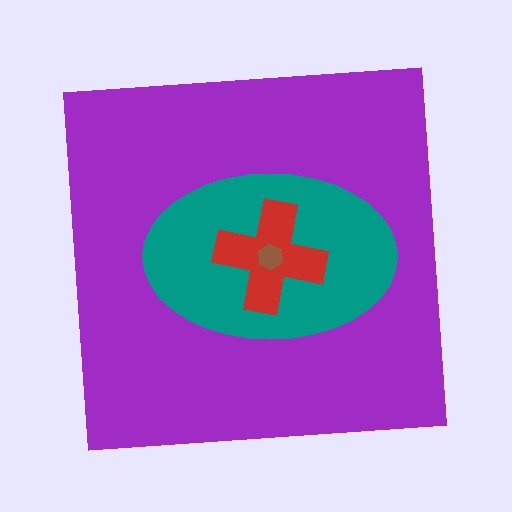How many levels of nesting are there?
4.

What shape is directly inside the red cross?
The brown hexagon.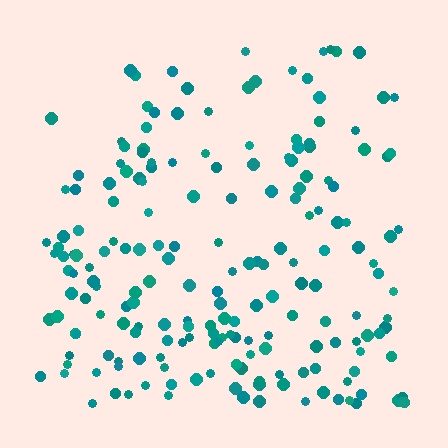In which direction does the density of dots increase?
From top to bottom, with the bottom side densest.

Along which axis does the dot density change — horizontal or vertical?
Vertical.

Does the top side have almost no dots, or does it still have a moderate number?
Still a moderate number, just noticeably fewer than the bottom.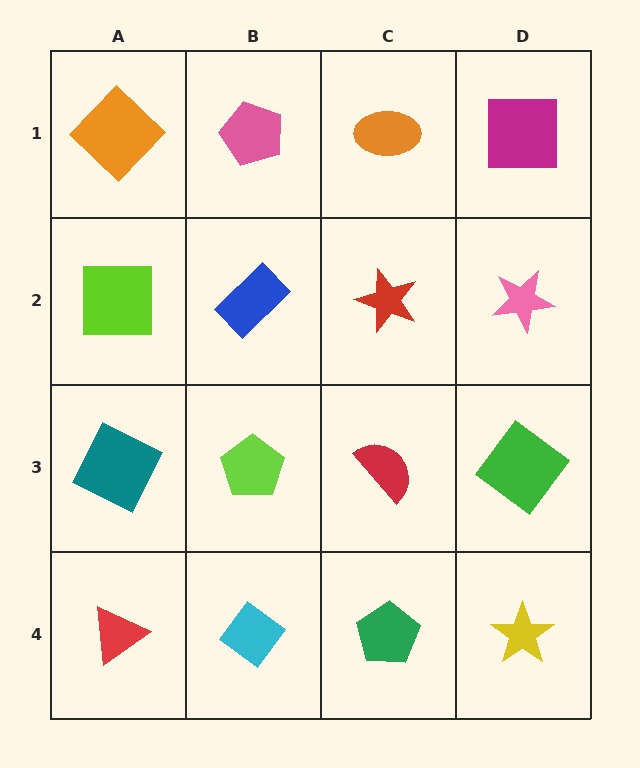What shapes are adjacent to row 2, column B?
A pink pentagon (row 1, column B), a lime pentagon (row 3, column B), a lime square (row 2, column A), a red star (row 2, column C).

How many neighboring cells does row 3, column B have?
4.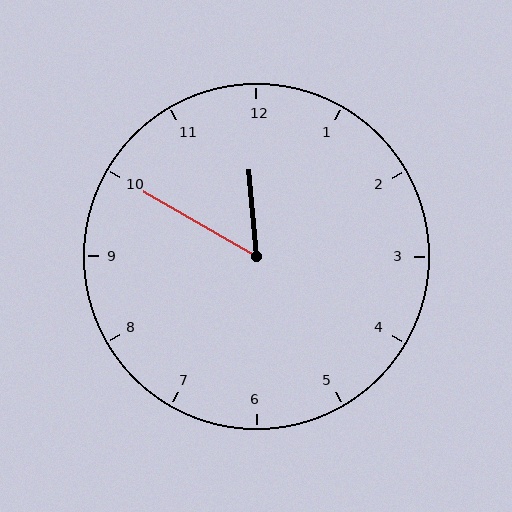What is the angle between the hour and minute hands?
Approximately 55 degrees.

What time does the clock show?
11:50.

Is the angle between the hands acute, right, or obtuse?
It is acute.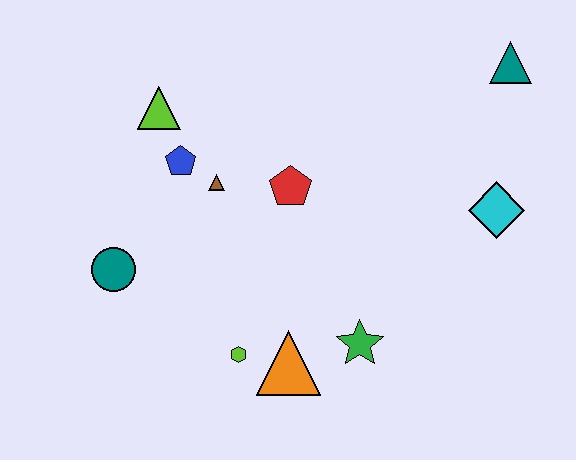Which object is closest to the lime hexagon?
The orange triangle is closest to the lime hexagon.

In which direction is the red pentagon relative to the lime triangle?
The red pentagon is to the right of the lime triangle.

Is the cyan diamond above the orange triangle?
Yes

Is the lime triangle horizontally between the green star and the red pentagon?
No